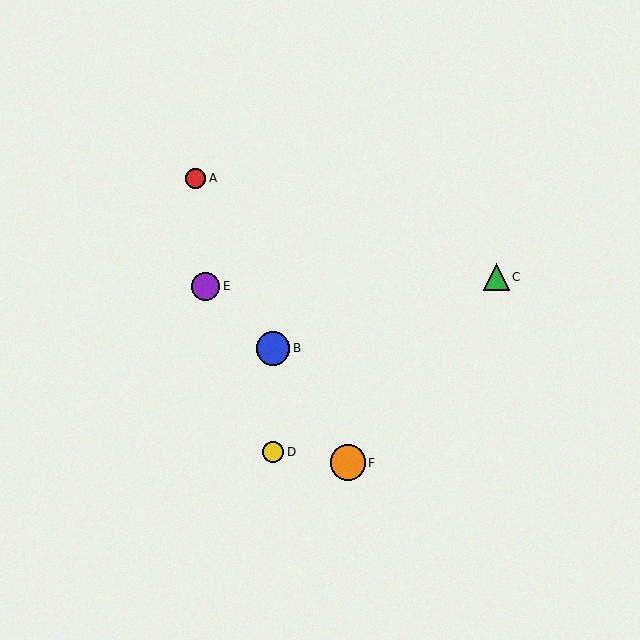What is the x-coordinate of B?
Object B is at x≈273.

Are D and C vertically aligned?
No, D is at x≈273 and C is at x≈496.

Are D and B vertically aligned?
Yes, both are at x≈273.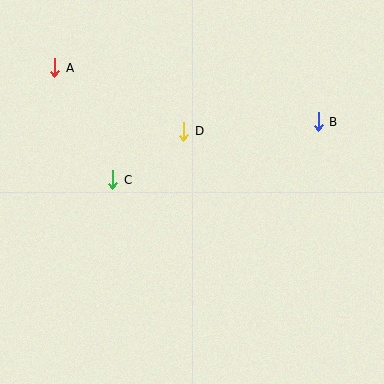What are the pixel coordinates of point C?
Point C is at (113, 180).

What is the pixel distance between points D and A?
The distance between D and A is 144 pixels.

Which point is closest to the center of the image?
Point D at (184, 131) is closest to the center.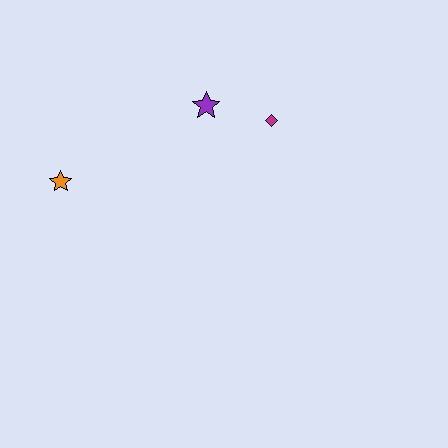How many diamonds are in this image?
There is 1 diamond.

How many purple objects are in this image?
There is 1 purple object.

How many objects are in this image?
There are 3 objects.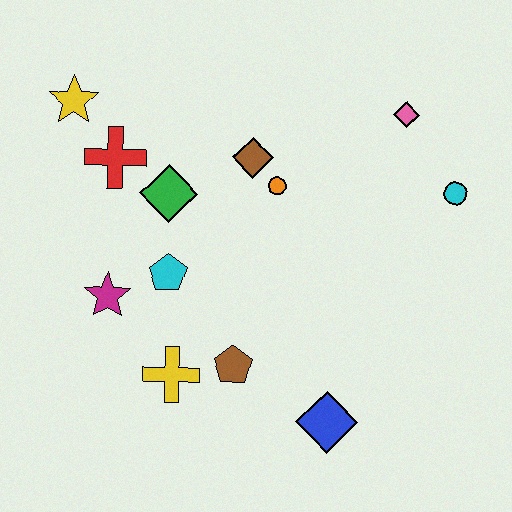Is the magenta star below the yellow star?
Yes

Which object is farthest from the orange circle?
The blue diamond is farthest from the orange circle.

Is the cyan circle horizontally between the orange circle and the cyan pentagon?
No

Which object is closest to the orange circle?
The brown diamond is closest to the orange circle.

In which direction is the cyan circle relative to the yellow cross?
The cyan circle is to the right of the yellow cross.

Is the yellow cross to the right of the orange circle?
No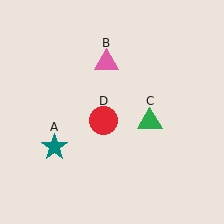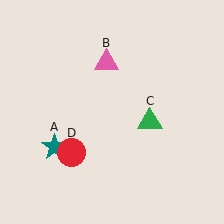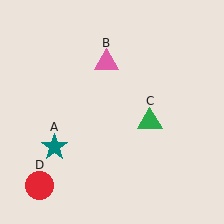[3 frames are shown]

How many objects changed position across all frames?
1 object changed position: red circle (object D).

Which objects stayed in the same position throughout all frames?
Teal star (object A) and pink triangle (object B) and green triangle (object C) remained stationary.